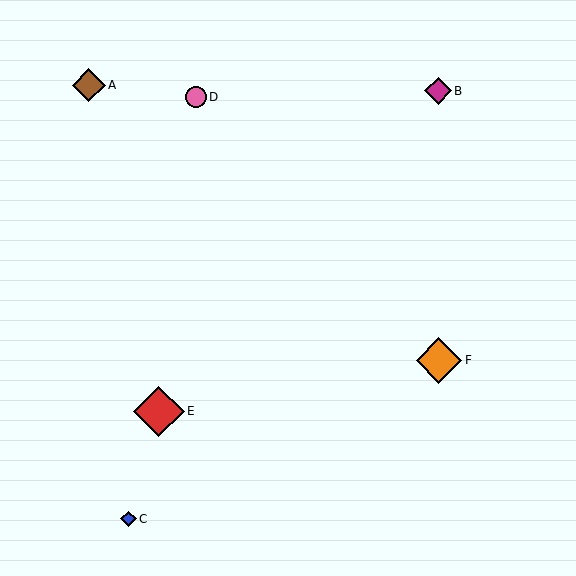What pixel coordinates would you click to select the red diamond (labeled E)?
Click at (159, 411) to select the red diamond E.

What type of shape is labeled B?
Shape B is a magenta diamond.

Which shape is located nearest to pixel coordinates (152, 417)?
The red diamond (labeled E) at (159, 411) is nearest to that location.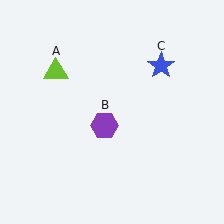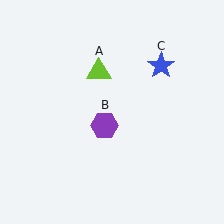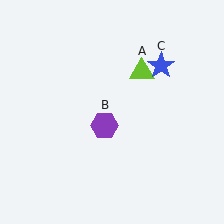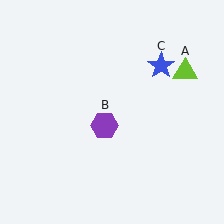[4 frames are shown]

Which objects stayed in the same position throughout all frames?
Purple hexagon (object B) and blue star (object C) remained stationary.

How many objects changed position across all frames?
1 object changed position: lime triangle (object A).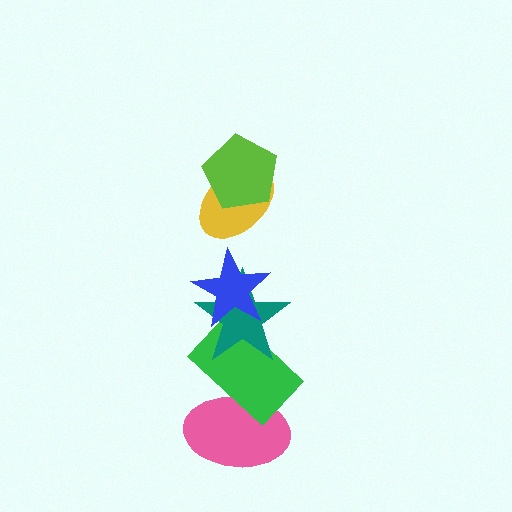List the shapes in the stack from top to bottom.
From top to bottom: the lime pentagon, the yellow ellipse, the blue star, the teal star, the green rectangle, the pink ellipse.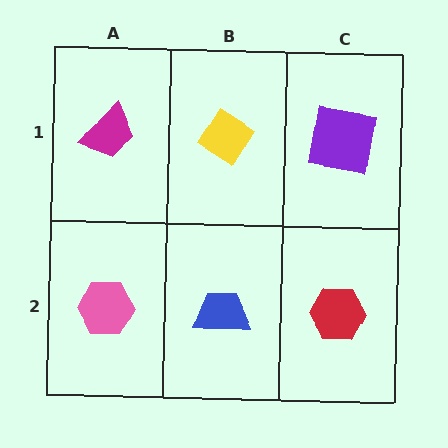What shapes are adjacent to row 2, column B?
A yellow diamond (row 1, column B), a pink hexagon (row 2, column A), a red hexagon (row 2, column C).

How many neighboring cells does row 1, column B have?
3.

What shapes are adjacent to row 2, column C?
A purple square (row 1, column C), a blue trapezoid (row 2, column B).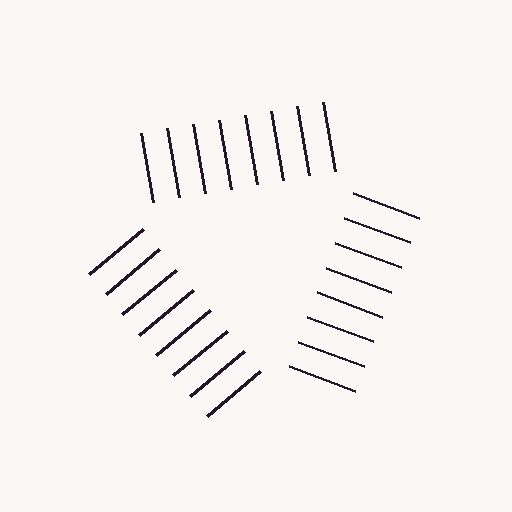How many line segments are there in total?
24 — 8 along each of the 3 edges.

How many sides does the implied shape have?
3 sides — the line-ends trace a triangle.